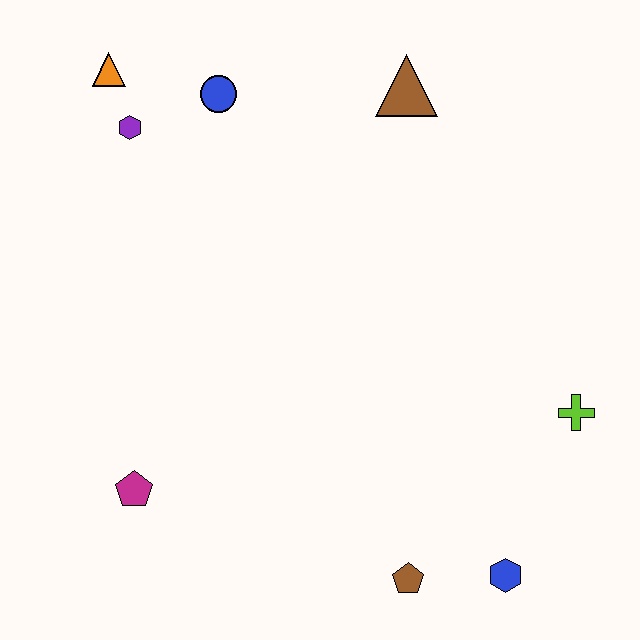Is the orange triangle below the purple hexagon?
No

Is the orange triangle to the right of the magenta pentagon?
No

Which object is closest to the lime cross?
The blue hexagon is closest to the lime cross.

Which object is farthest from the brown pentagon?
The orange triangle is farthest from the brown pentagon.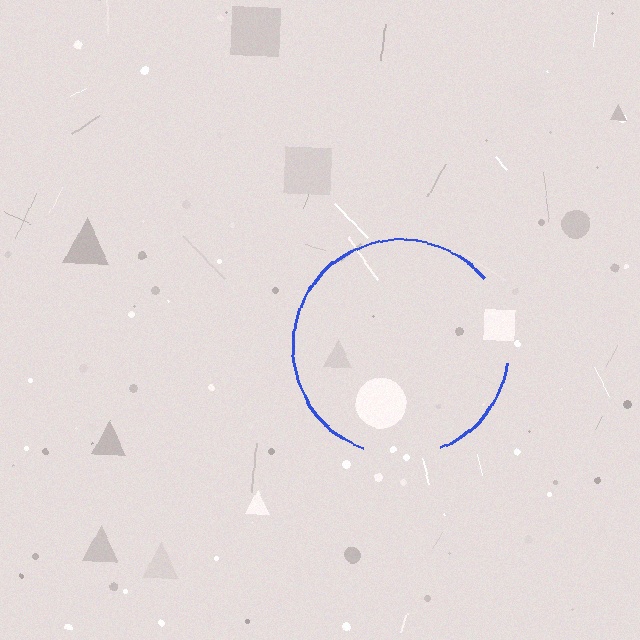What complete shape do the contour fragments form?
The contour fragments form a circle.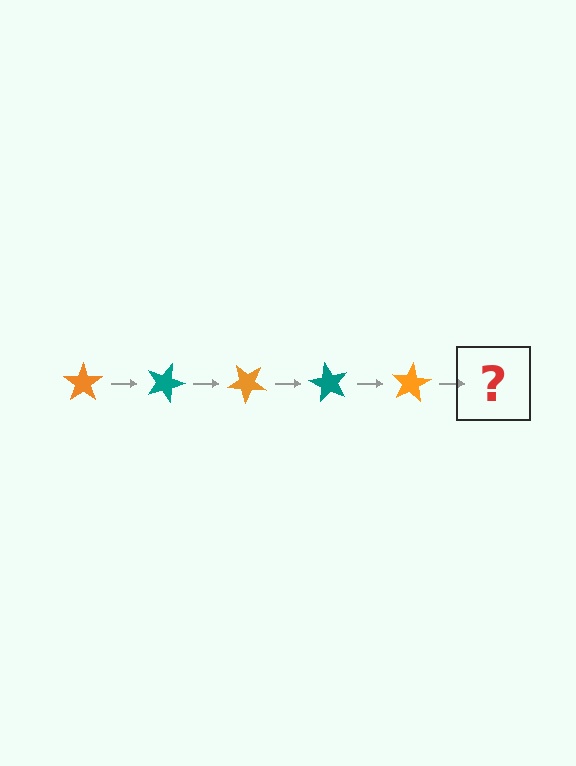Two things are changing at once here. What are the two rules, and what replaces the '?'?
The two rules are that it rotates 20 degrees each step and the color cycles through orange and teal. The '?' should be a teal star, rotated 100 degrees from the start.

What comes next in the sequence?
The next element should be a teal star, rotated 100 degrees from the start.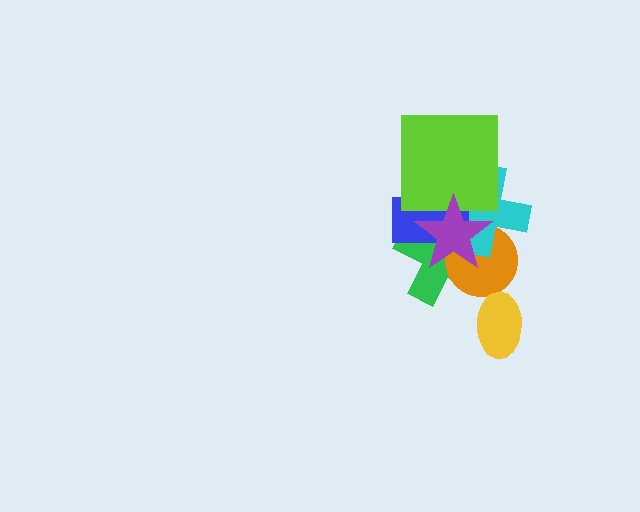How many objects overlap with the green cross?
4 objects overlap with the green cross.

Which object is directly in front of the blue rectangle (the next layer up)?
The lime square is directly in front of the blue rectangle.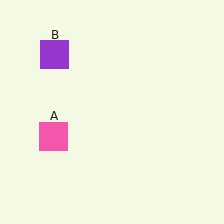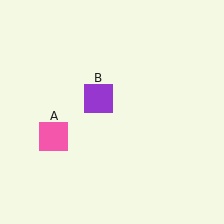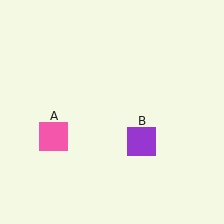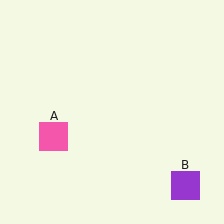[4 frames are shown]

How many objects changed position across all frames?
1 object changed position: purple square (object B).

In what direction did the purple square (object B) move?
The purple square (object B) moved down and to the right.